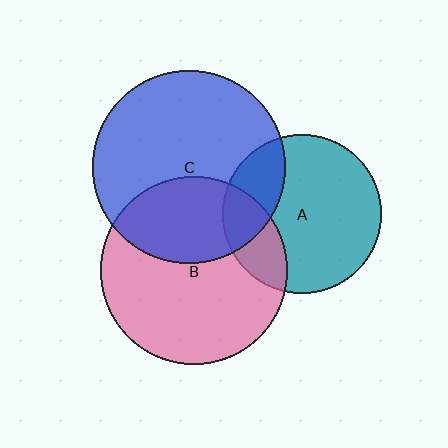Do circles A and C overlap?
Yes.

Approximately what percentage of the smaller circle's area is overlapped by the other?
Approximately 25%.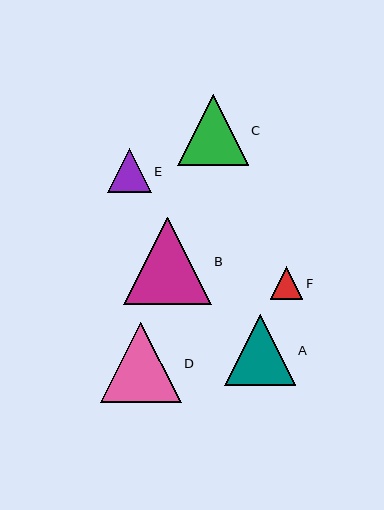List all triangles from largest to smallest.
From largest to smallest: B, D, C, A, E, F.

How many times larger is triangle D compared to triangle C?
Triangle D is approximately 1.1 times the size of triangle C.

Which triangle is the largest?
Triangle B is the largest with a size of approximately 87 pixels.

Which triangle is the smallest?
Triangle F is the smallest with a size of approximately 33 pixels.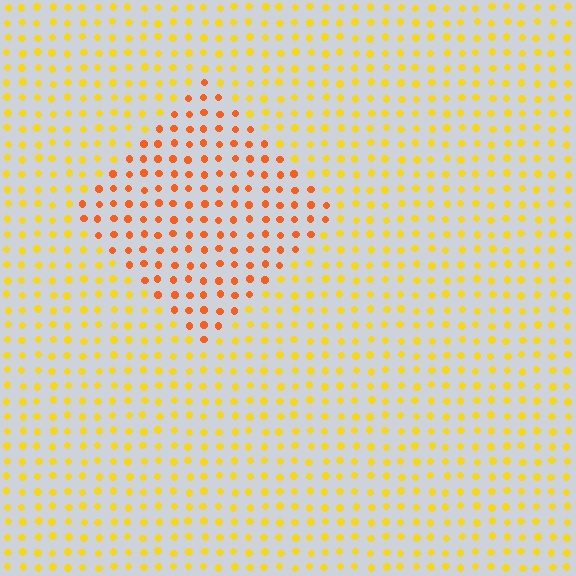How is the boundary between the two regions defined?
The boundary is defined purely by a slight shift in hue (about 34 degrees). Spacing, size, and orientation are identical on both sides.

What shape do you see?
I see a diamond.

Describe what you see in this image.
The image is filled with small yellow elements in a uniform arrangement. A diamond-shaped region is visible where the elements are tinted to a slightly different hue, forming a subtle color boundary.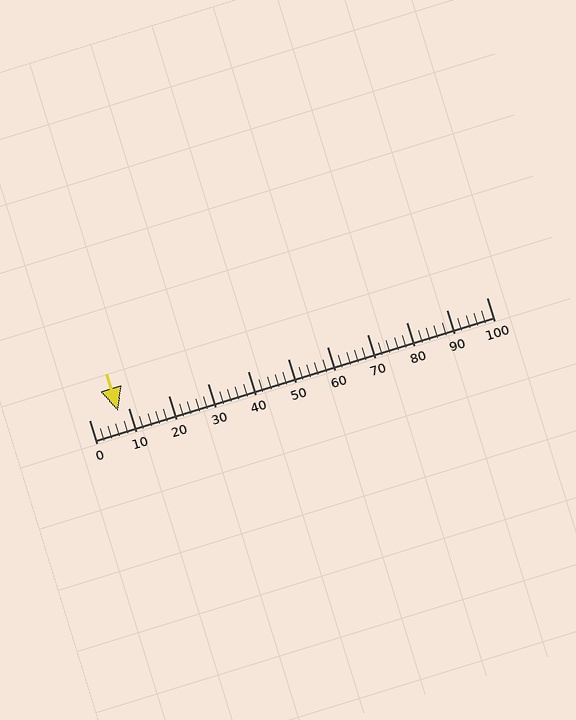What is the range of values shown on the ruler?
The ruler shows values from 0 to 100.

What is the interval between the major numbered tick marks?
The major tick marks are spaced 10 units apart.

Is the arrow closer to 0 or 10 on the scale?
The arrow is closer to 10.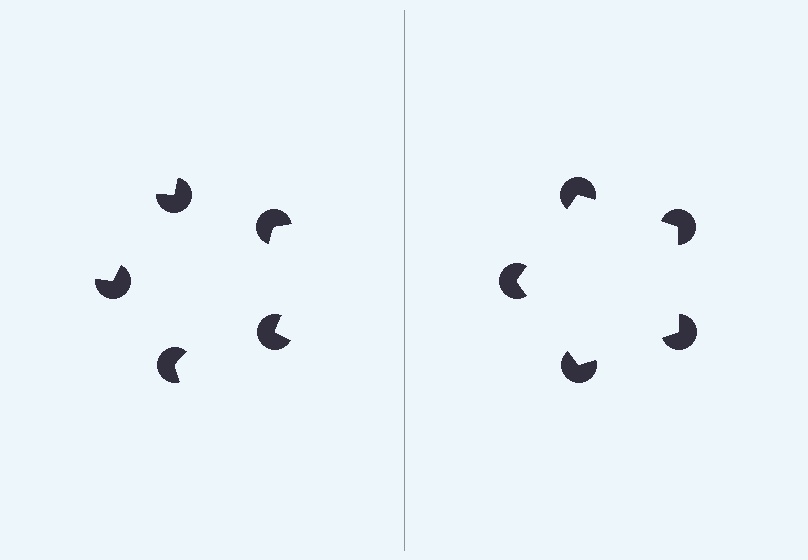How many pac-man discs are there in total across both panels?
10 — 5 on each side.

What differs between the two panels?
The pac-man discs are positioned identically on both sides; only the wedge orientations differ. On the right they align to a pentagon; on the left they are misaligned.